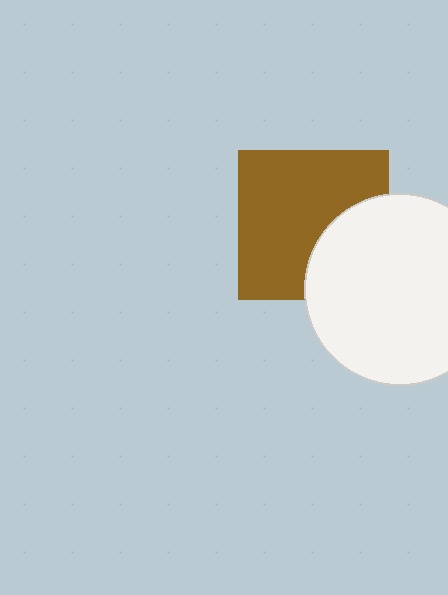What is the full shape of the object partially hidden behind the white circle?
The partially hidden object is a brown square.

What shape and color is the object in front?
The object in front is a white circle.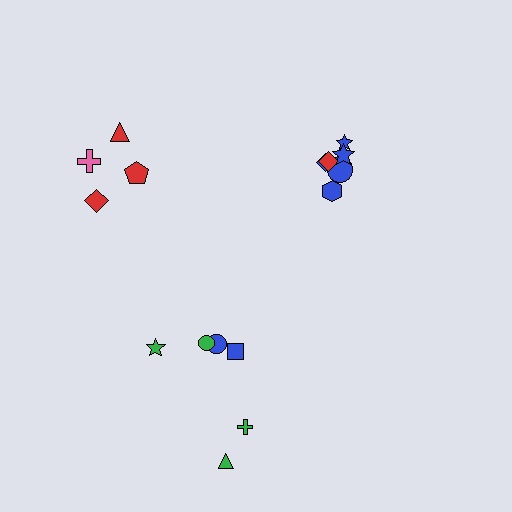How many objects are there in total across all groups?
There are 16 objects.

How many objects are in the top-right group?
There are 6 objects.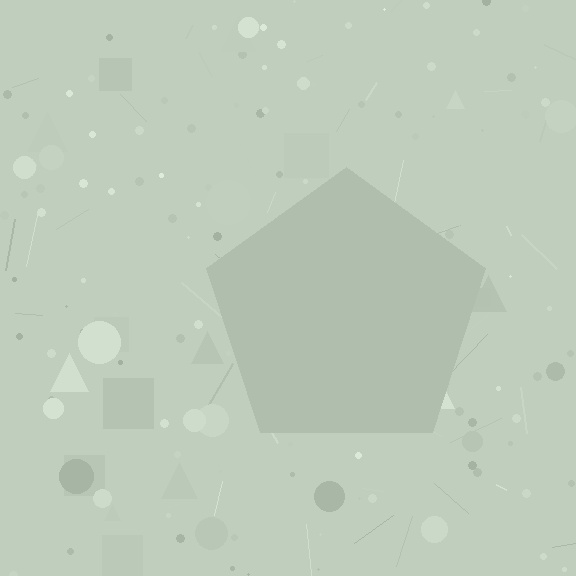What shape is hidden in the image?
A pentagon is hidden in the image.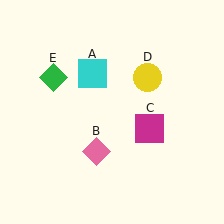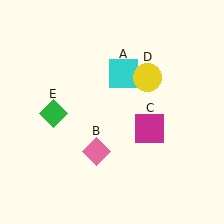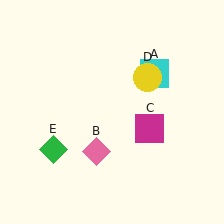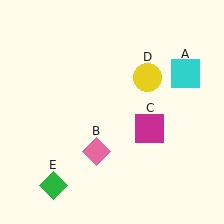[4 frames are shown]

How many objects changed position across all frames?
2 objects changed position: cyan square (object A), green diamond (object E).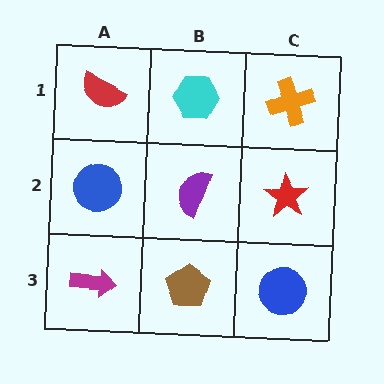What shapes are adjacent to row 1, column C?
A red star (row 2, column C), a cyan hexagon (row 1, column B).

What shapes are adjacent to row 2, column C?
An orange cross (row 1, column C), a blue circle (row 3, column C), a purple semicircle (row 2, column B).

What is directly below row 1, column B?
A purple semicircle.